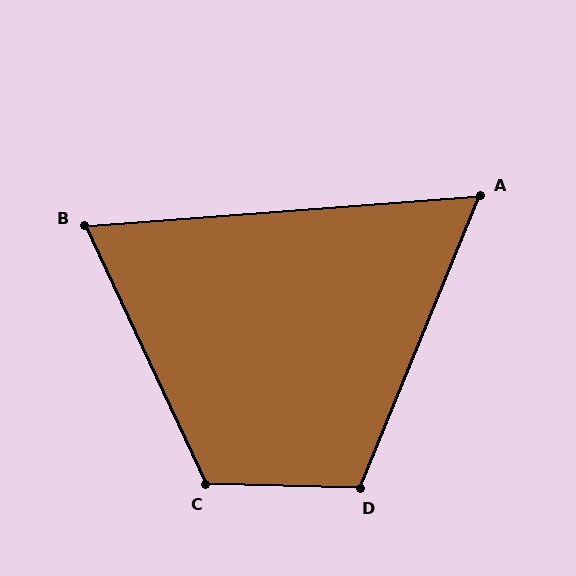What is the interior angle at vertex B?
Approximately 69 degrees (acute).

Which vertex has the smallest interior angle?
A, at approximately 64 degrees.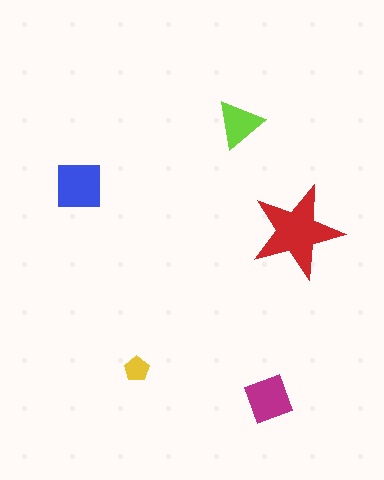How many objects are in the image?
There are 5 objects in the image.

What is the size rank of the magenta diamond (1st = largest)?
3rd.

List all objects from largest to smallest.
The red star, the blue square, the magenta diamond, the lime triangle, the yellow pentagon.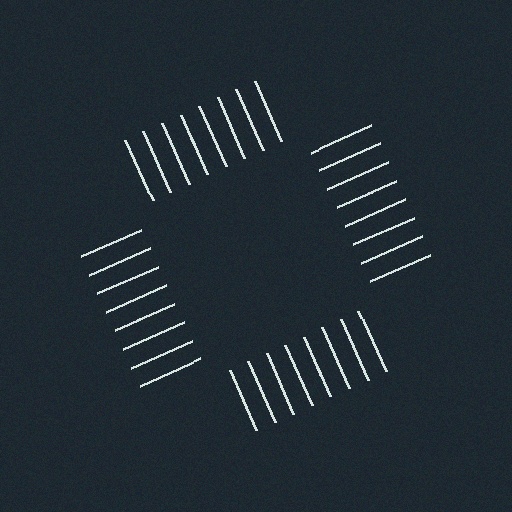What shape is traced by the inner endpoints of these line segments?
An illusory square — the line segments terminate on its edges but no continuous stroke is drawn.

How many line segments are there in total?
32 — 8 along each of the 4 edges.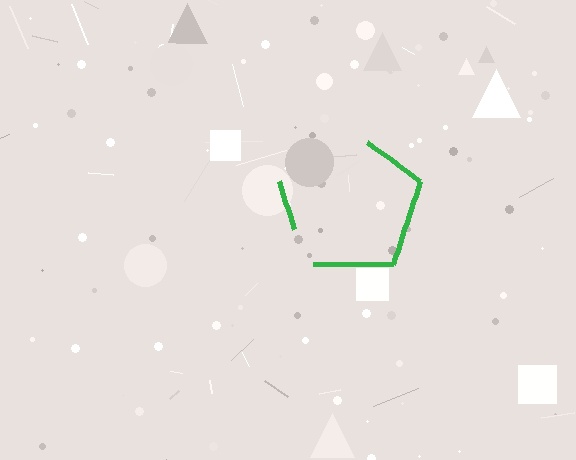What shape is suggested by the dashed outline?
The dashed outline suggests a pentagon.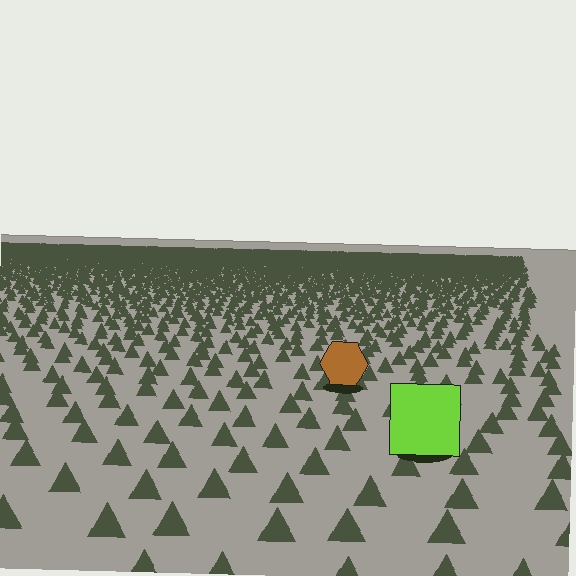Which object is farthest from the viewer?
The brown hexagon is farthest from the viewer. It appears smaller and the ground texture around it is denser.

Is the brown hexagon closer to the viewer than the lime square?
No. The lime square is closer — you can tell from the texture gradient: the ground texture is coarser near it.